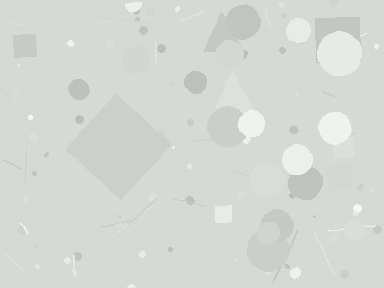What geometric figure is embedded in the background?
A diamond is embedded in the background.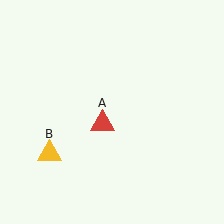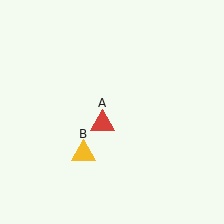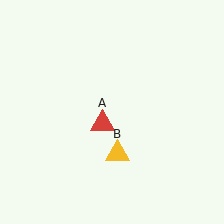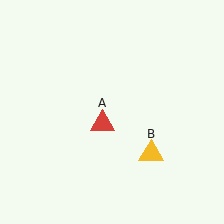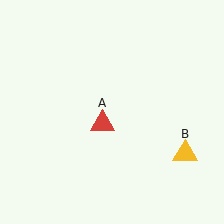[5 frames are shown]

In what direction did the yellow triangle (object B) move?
The yellow triangle (object B) moved right.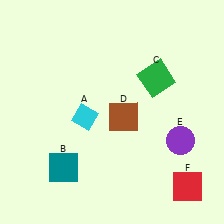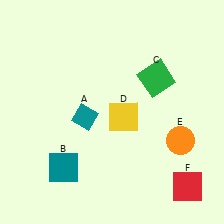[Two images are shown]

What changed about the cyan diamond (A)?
In Image 1, A is cyan. In Image 2, it changed to teal.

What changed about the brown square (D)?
In Image 1, D is brown. In Image 2, it changed to yellow.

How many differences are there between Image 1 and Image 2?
There are 3 differences between the two images.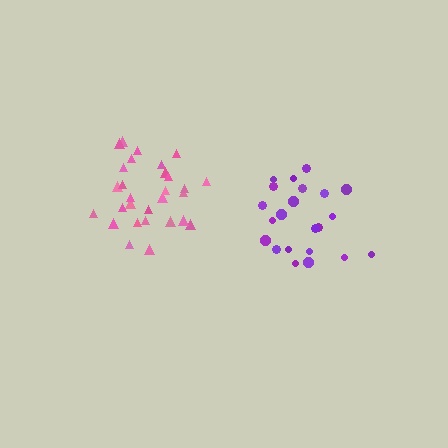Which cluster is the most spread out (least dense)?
Purple.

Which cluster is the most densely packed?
Pink.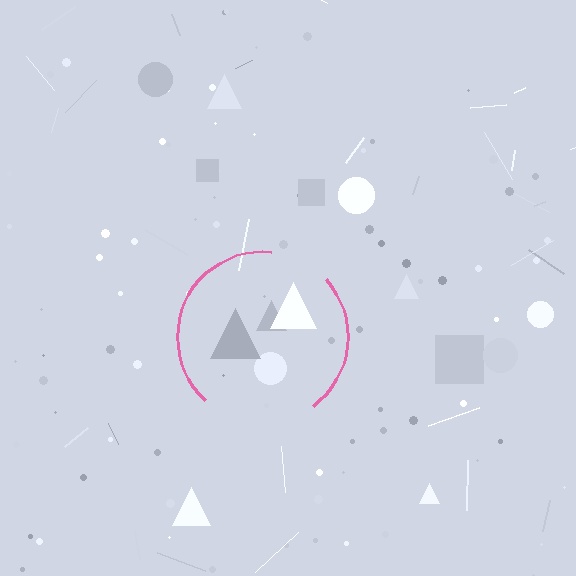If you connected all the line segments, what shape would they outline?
They would outline a circle.